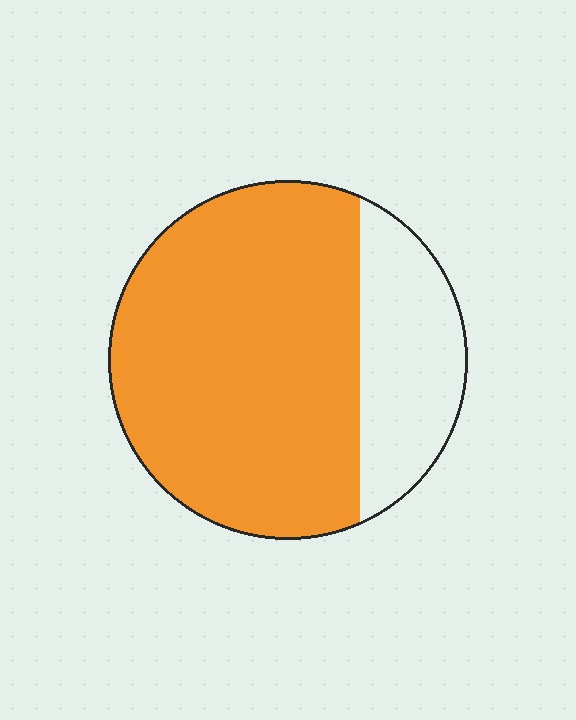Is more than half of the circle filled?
Yes.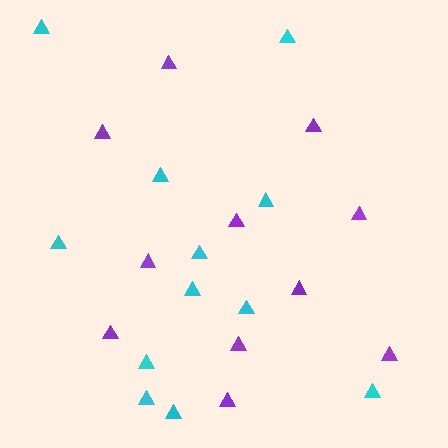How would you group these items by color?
There are 2 groups: one group of cyan triangles (12) and one group of purple triangles (11).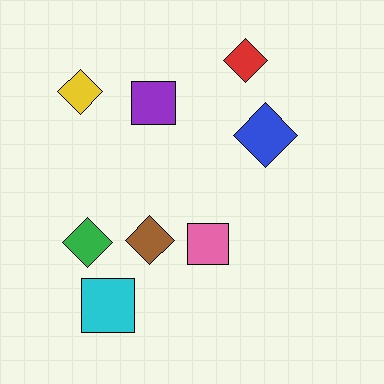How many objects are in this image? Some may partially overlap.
There are 8 objects.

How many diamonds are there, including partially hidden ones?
There are 5 diamonds.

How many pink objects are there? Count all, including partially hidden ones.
There is 1 pink object.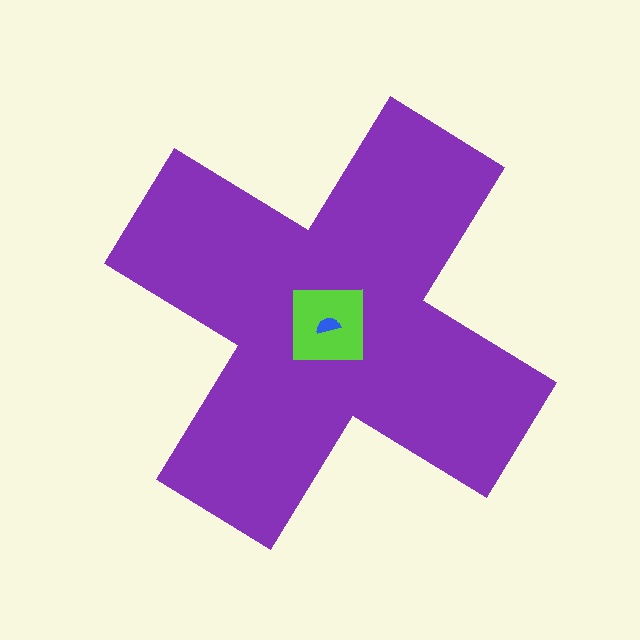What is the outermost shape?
The purple cross.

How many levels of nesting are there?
3.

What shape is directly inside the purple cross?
The lime square.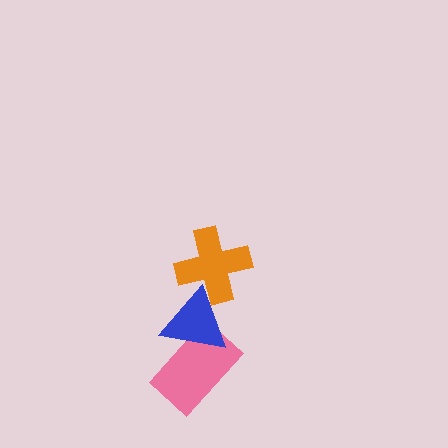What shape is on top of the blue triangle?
The orange cross is on top of the blue triangle.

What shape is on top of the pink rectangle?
The blue triangle is on top of the pink rectangle.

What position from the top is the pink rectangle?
The pink rectangle is 3rd from the top.